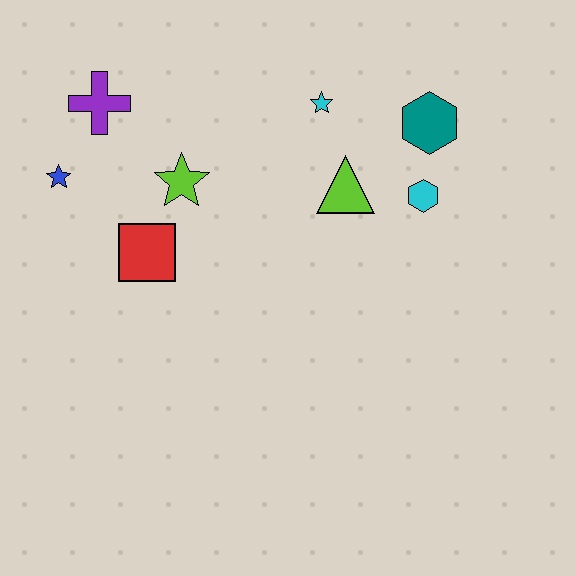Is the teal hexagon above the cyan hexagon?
Yes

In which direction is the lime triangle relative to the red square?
The lime triangle is to the right of the red square.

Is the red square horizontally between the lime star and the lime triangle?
No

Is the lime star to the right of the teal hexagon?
No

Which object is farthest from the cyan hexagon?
The blue star is farthest from the cyan hexagon.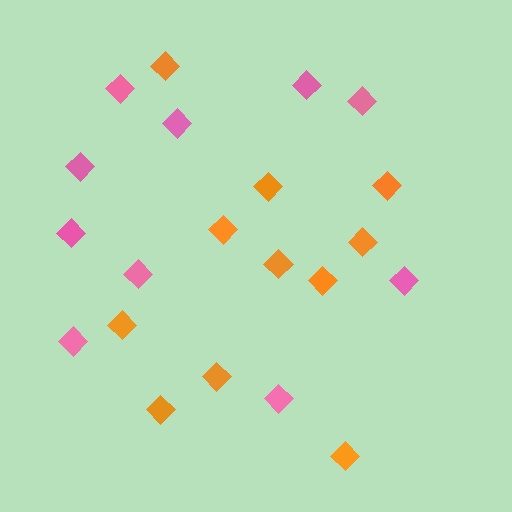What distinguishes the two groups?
There are 2 groups: one group of pink diamonds (10) and one group of orange diamonds (11).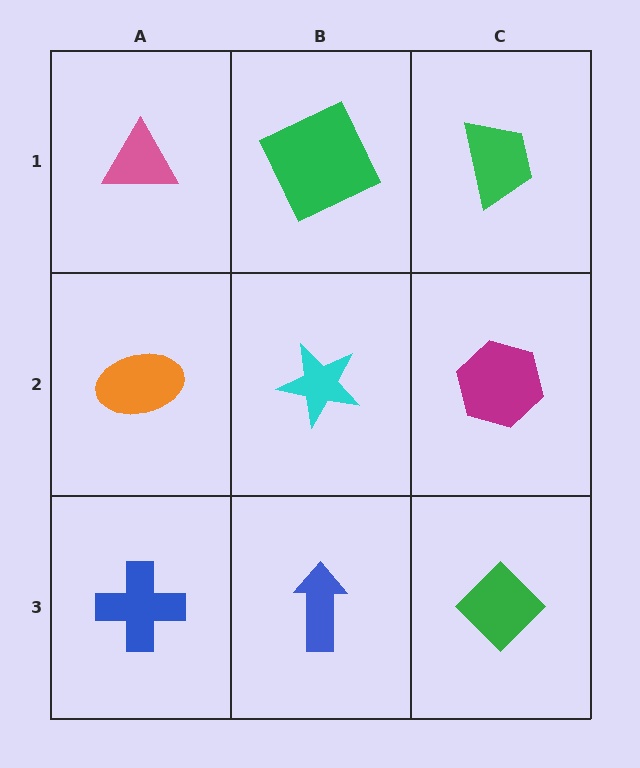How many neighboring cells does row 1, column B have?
3.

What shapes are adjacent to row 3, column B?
A cyan star (row 2, column B), a blue cross (row 3, column A), a green diamond (row 3, column C).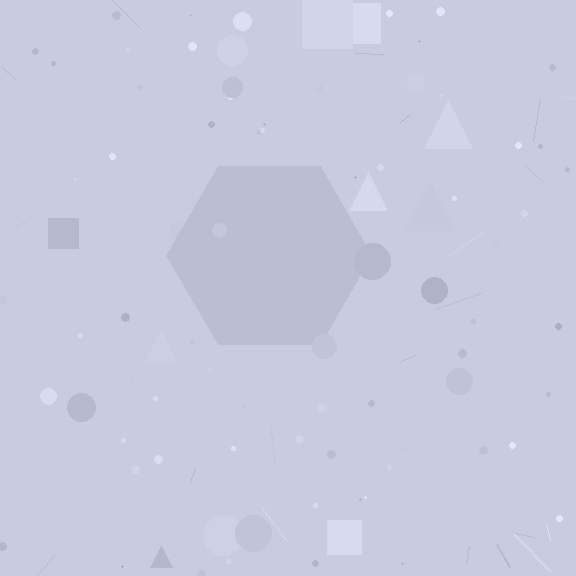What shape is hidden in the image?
A hexagon is hidden in the image.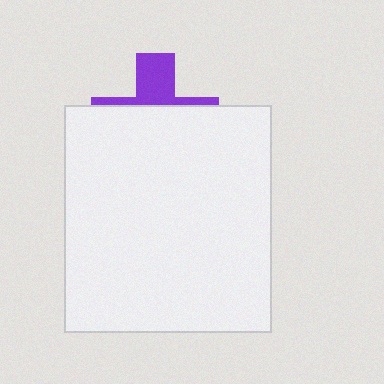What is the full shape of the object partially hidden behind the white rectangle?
The partially hidden object is a purple cross.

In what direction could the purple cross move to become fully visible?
The purple cross could move up. That would shift it out from behind the white rectangle entirely.